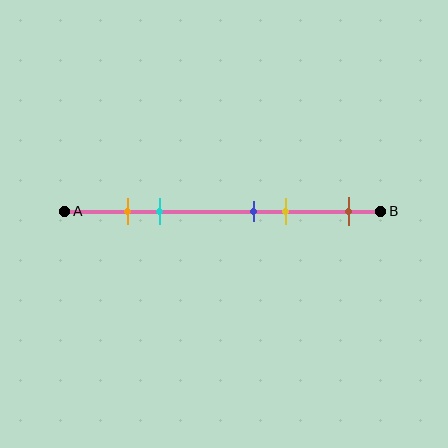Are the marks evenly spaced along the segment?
No, the marks are not evenly spaced.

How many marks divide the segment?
There are 5 marks dividing the segment.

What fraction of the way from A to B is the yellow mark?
The yellow mark is approximately 70% (0.7) of the way from A to B.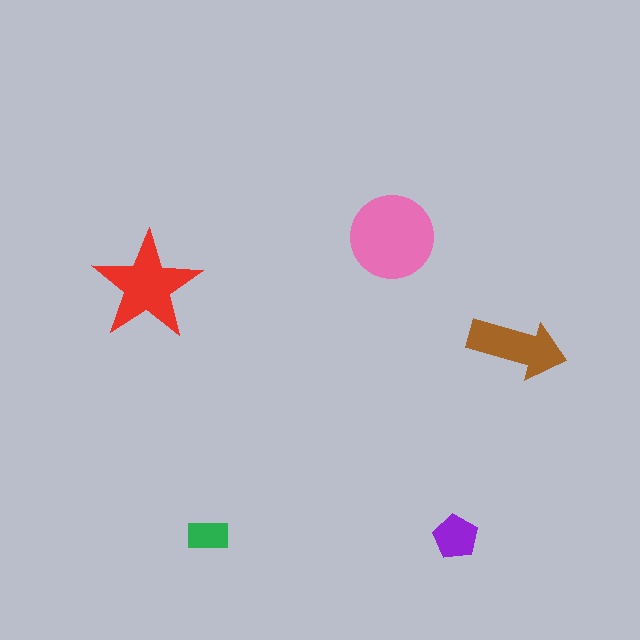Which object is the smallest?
The green rectangle.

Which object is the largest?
The pink circle.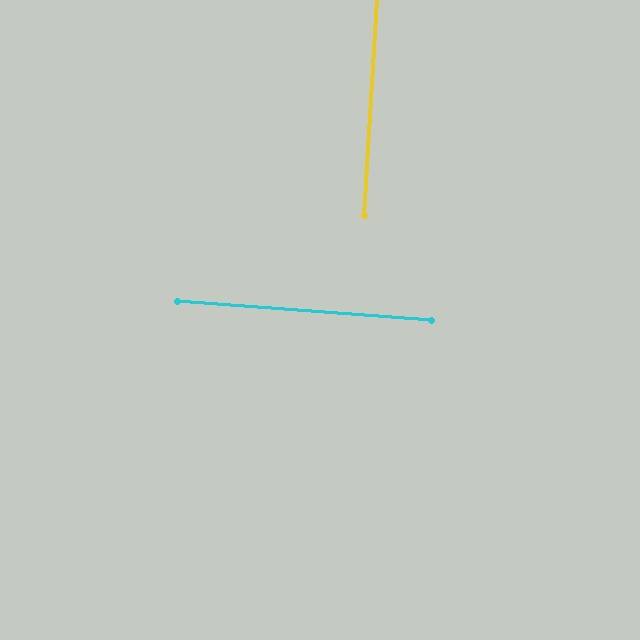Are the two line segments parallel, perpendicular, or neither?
Perpendicular — they meet at approximately 89°.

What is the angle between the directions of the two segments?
Approximately 89 degrees.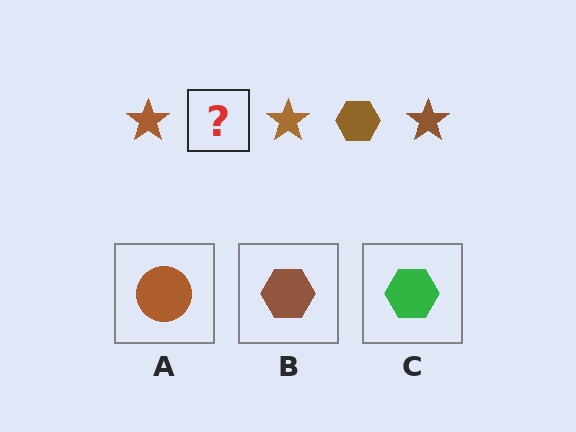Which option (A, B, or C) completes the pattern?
B.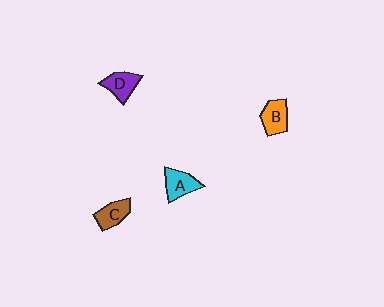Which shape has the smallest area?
Shape C (brown).